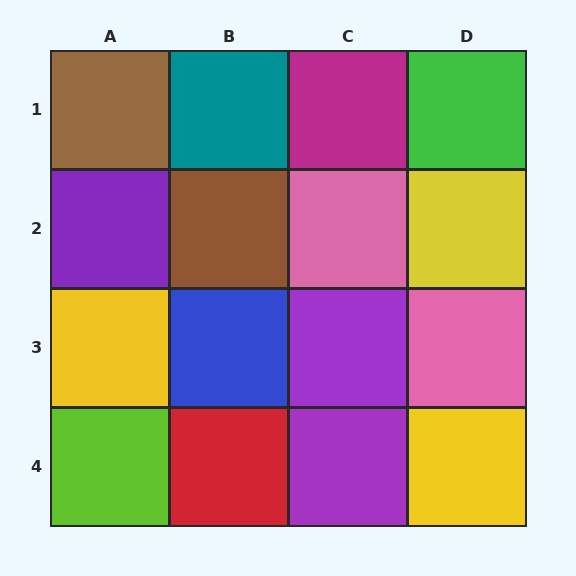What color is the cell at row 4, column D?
Yellow.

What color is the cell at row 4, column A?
Lime.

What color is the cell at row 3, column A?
Yellow.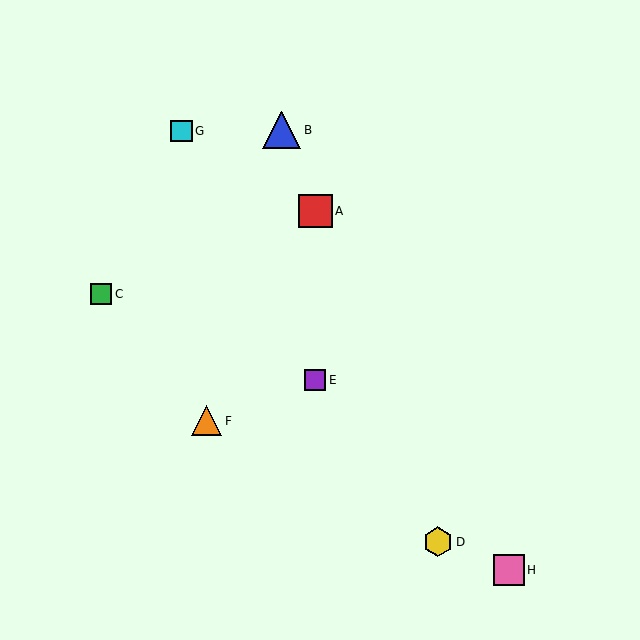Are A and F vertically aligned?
No, A is at x≈315 and F is at x≈207.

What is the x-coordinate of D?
Object D is at x≈438.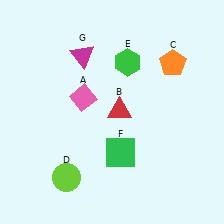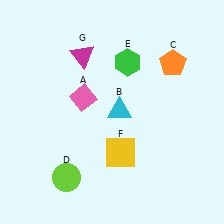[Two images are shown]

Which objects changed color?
B changed from red to cyan. F changed from green to yellow.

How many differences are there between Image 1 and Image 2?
There are 2 differences between the two images.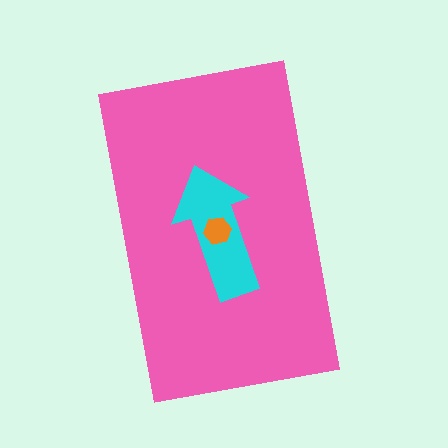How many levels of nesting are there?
3.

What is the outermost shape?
The pink rectangle.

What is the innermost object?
The orange hexagon.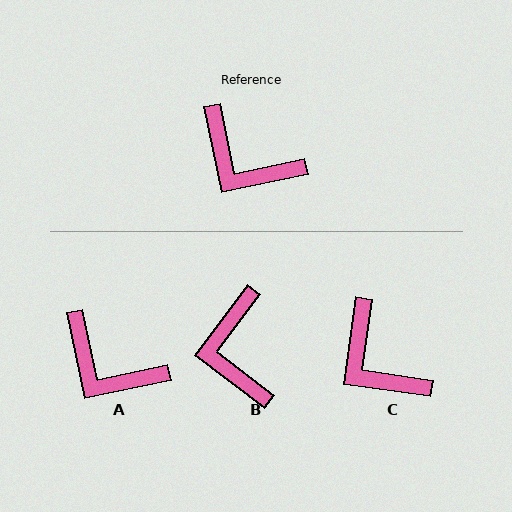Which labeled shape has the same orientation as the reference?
A.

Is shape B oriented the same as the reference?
No, it is off by about 49 degrees.